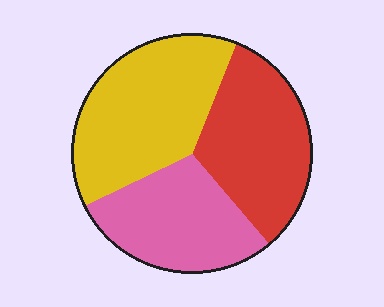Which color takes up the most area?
Yellow, at roughly 40%.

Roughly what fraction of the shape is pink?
Pink covers around 30% of the shape.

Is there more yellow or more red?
Yellow.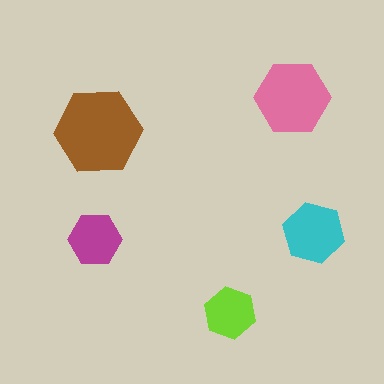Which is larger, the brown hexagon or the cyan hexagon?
The brown one.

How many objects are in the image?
There are 5 objects in the image.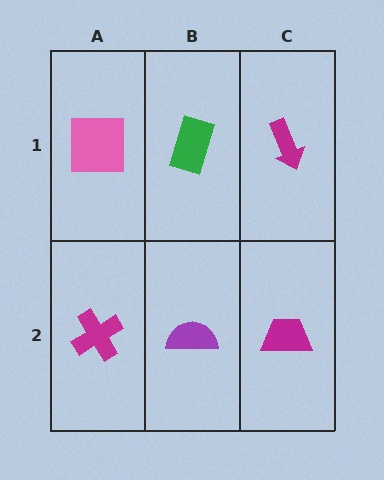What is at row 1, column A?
A pink square.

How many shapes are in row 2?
3 shapes.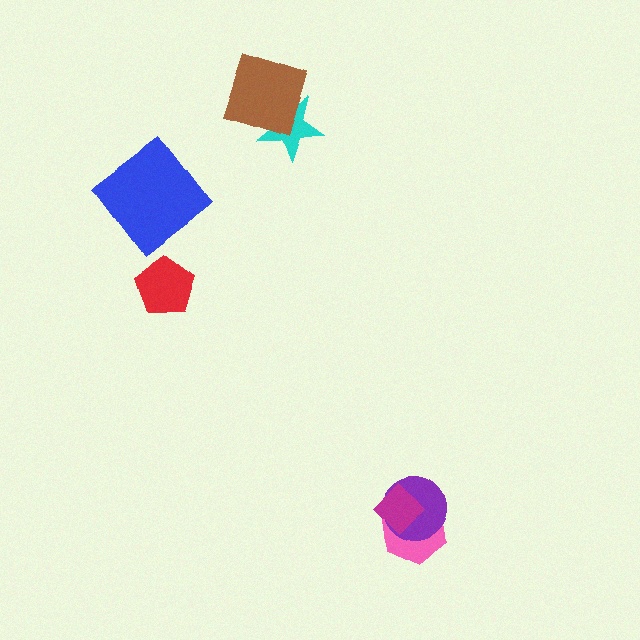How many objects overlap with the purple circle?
2 objects overlap with the purple circle.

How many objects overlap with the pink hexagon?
2 objects overlap with the pink hexagon.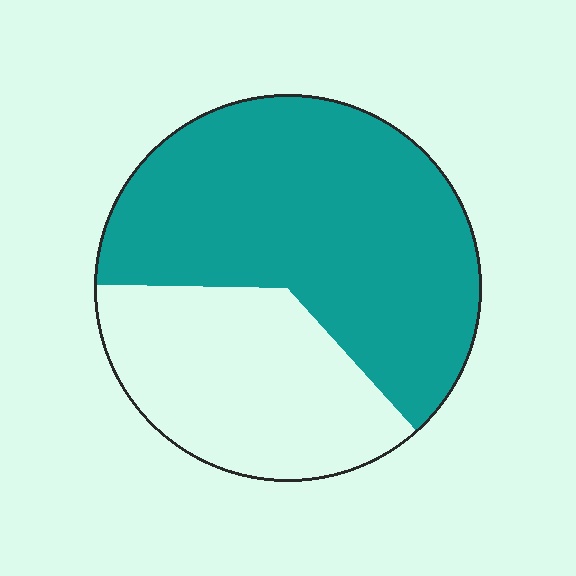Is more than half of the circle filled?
Yes.